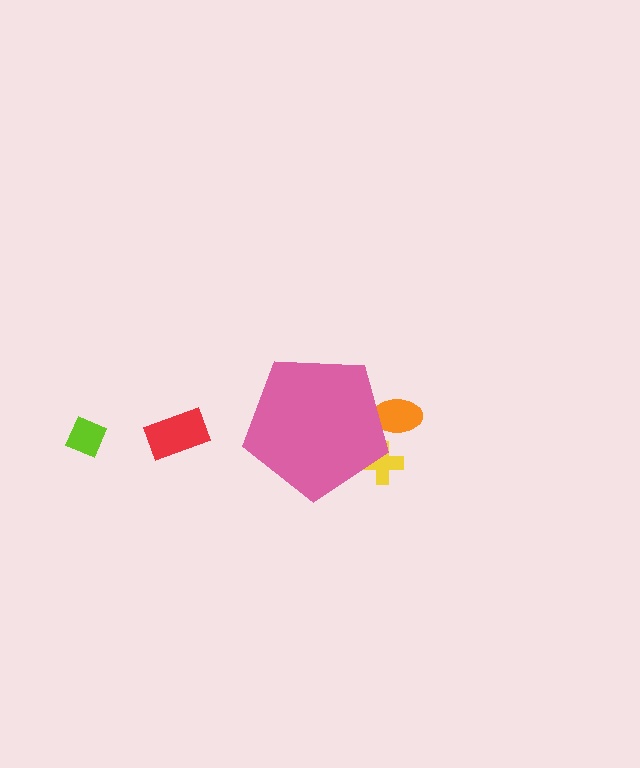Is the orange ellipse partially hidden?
Yes, the orange ellipse is partially hidden behind the pink pentagon.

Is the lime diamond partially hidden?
No, the lime diamond is fully visible.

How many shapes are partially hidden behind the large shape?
2 shapes are partially hidden.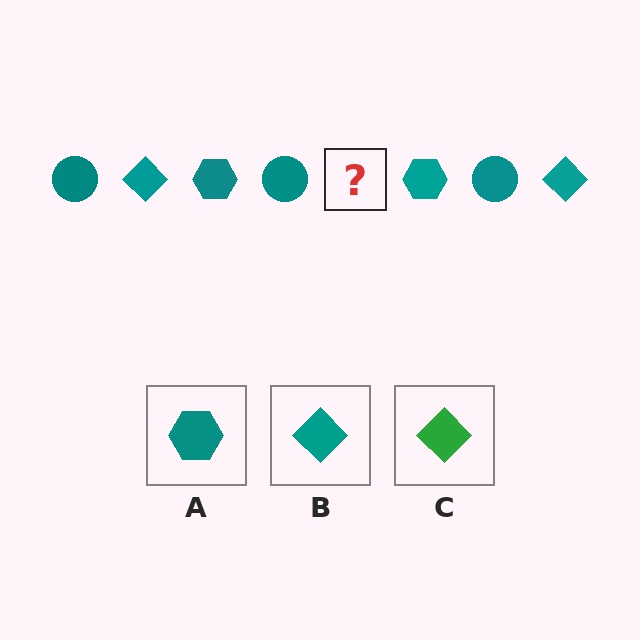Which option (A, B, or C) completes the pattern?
B.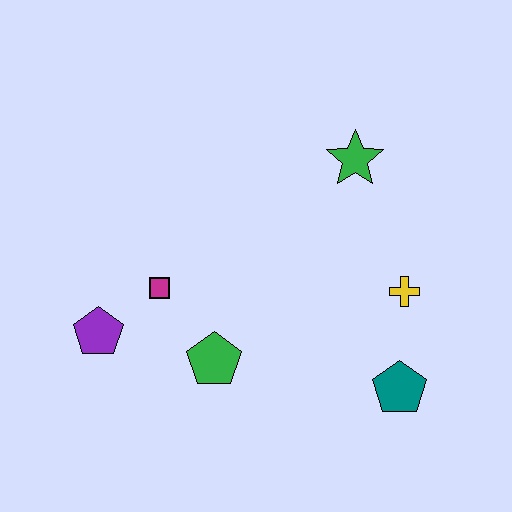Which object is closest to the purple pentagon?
The magenta square is closest to the purple pentagon.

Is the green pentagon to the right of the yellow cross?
No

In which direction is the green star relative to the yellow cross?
The green star is above the yellow cross.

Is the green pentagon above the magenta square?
No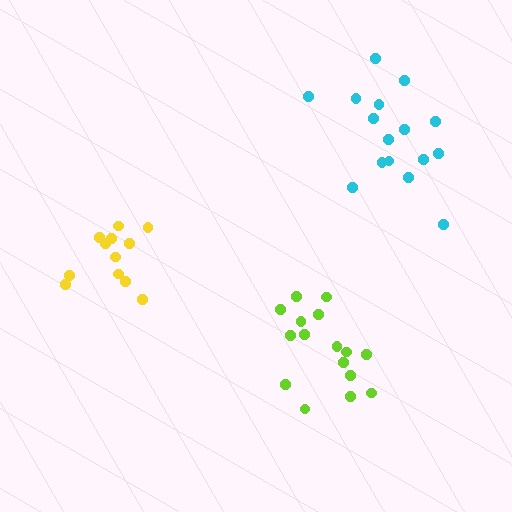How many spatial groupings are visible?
There are 3 spatial groupings.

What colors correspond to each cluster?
The clusters are colored: yellow, lime, cyan.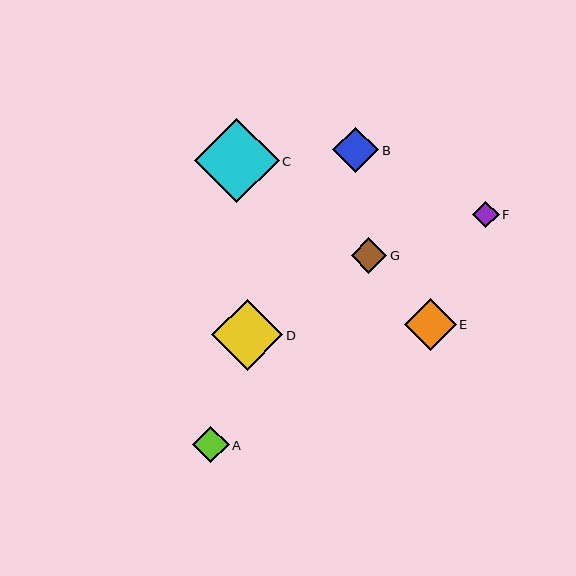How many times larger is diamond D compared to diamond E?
Diamond D is approximately 1.4 times the size of diamond E.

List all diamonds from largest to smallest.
From largest to smallest: C, D, E, B, A, G, F.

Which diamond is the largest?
Diamond C is the largest with a size of approximately 84 pixels.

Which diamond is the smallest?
Diamond F is the smallest with a size of approximately 27 pixels.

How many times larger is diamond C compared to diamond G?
Diamond C is approximately 2.4 times the size of diamond G.